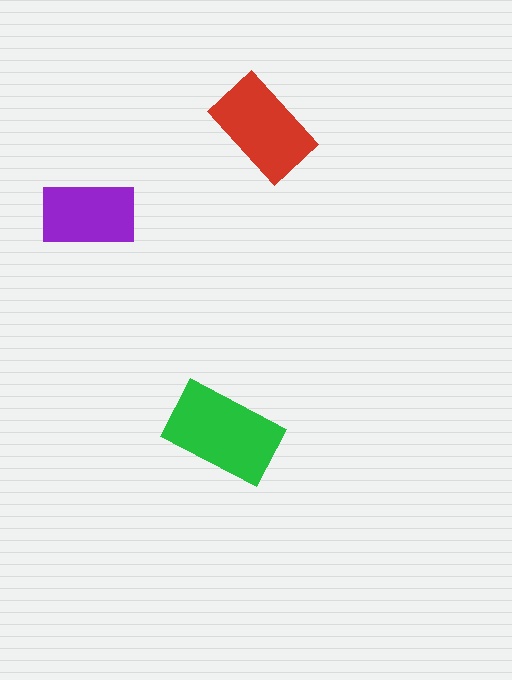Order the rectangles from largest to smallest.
the green one, the red one, the purple one.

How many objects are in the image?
There are 3 objects in the image.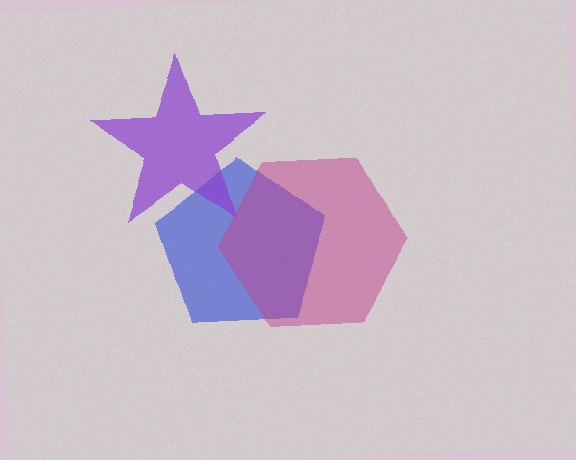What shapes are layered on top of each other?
The layered shapes are: a blue pentagon, a purple star, a magenta hexagon.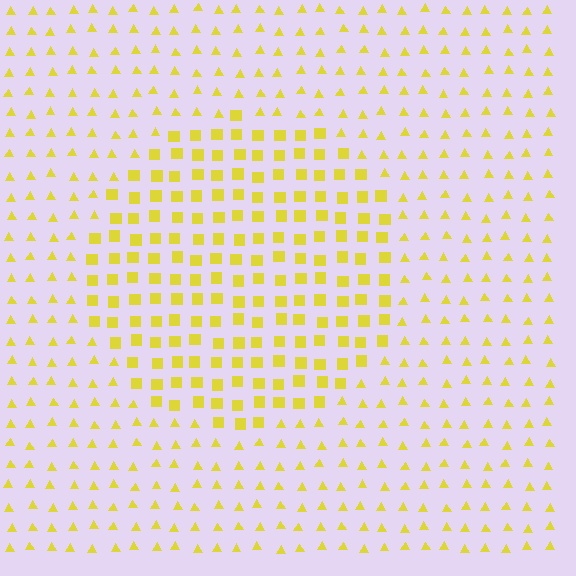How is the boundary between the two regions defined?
The boundary is defined by a change in element shape: squares inside vs. triangles outside. All elements share the same color and spacing.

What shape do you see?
I see a circle.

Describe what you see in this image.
The image is filled with small yellow elements arranged in a uniform grid. A circle-shaped region contains squares, while the surrounding area contains triangles. The boundary is defined purely by the change in element shape.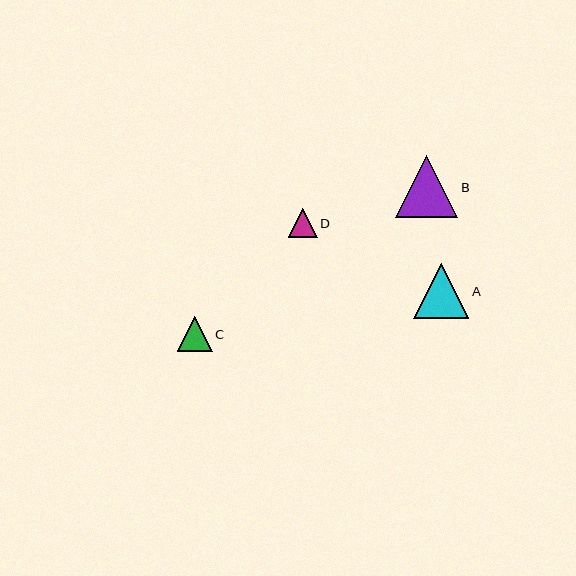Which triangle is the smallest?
Triangle D is the smallest with a size of approximately 29 pixels.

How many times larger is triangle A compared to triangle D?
Triangle A is approximately 1.9 times the size of triangle D.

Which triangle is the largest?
Triangle B is the largest with a size of approximately 63 pixels.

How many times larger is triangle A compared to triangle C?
Triangle A is approximately 1.6 times the size of triangle C.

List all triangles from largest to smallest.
From largest to smallest: B, A, C, D.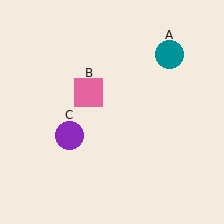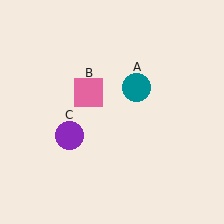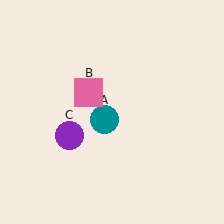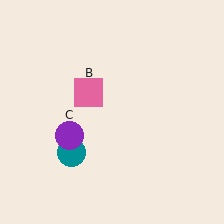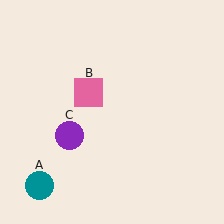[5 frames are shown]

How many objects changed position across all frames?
1 object changed position: teal circle (object A).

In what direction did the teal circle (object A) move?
The teal circle (object A) moved down and to the left.